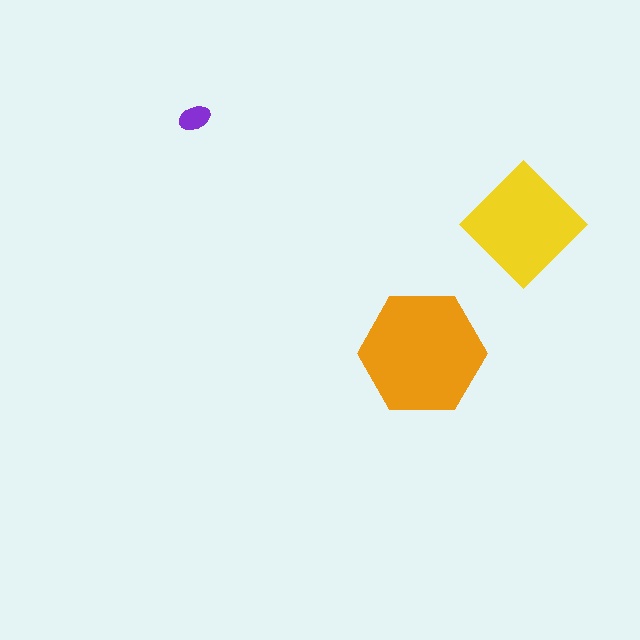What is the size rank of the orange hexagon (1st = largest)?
1st.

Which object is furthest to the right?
The yellow diamond is rightmost.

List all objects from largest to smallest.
The orange hexagon, the yellow diamond, the purple ellipse.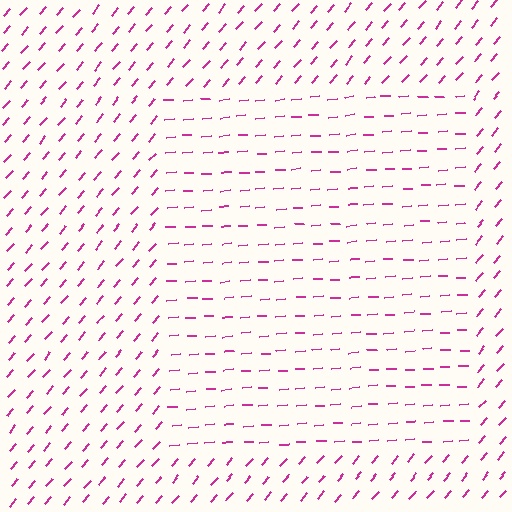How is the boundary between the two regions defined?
The boundary is defined purely by a change in line orientation (approximately 45 degrees difference). All lines are the same color and thickness.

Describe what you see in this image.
The image is filled with small magenta line segments. A rectangle region in the image has lines oriented differently from the surrounding lines, creating a visible texture boundary.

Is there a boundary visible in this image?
Yes, there is a texture boundary formed by a change in line orientation.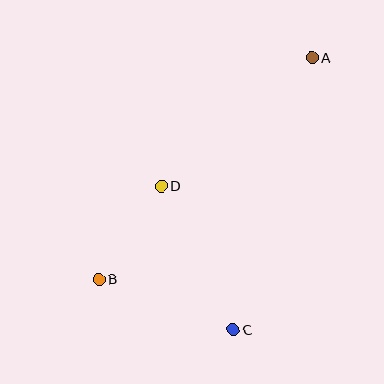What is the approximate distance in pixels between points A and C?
The distance between A and C is approximately 284 pixels.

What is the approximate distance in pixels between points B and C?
The distance between B and C is approximately 143 pixels.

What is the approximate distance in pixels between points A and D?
The distance between A and D is approximately 198 pixels.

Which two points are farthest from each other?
Points A and B are farthest from each other.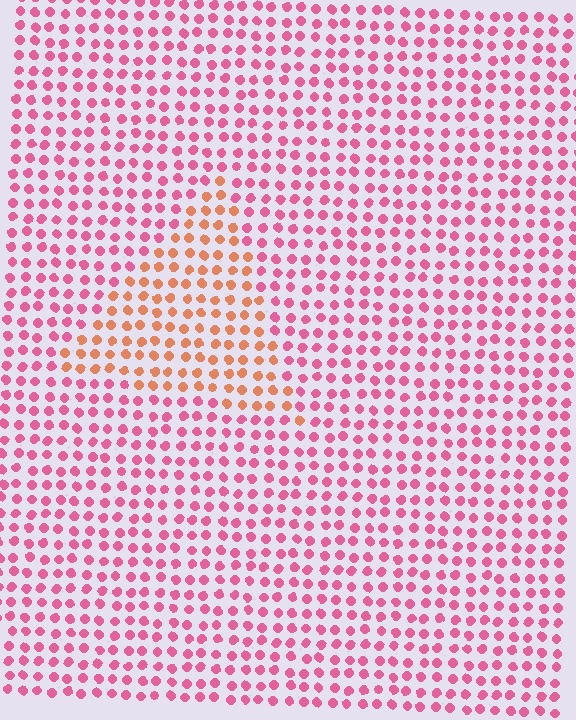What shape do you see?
I see a triangle.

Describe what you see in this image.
The image is filled with small pink elements in a uniform arrangement. A triangle-shaped region is visible where the elements are tinted to a slightly different hue, forming a subtle color boundary.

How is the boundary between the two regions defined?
The boundary is defined purely by a slight shift in hue (about 44 degrees). Spacing, size, and orientation are identical on both sides.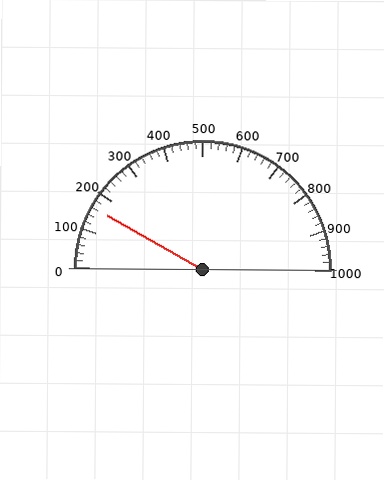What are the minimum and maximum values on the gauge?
The gauge ranges from 0 to 1000.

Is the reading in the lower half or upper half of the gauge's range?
The reading is in the lower half of the range (0 to 1000).